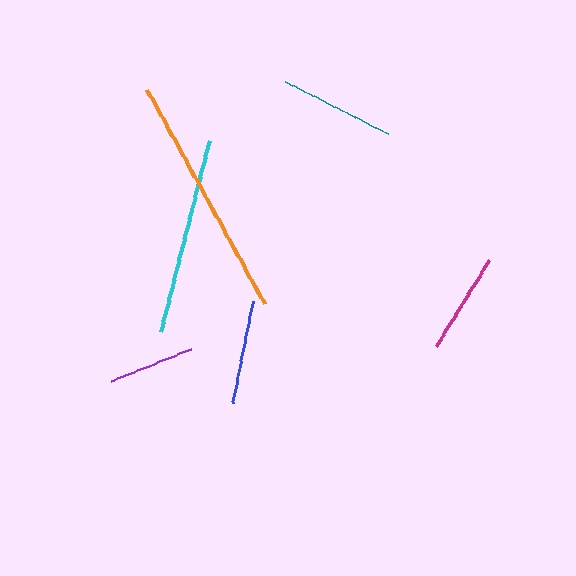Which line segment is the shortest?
The purple line is the shortest at approximately 86 pixels.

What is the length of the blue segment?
The blue segment is approximately 103 pixels long.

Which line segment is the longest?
The orange line is the longest at approximately 244 pixels.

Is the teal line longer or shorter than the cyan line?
The cyan line is longer than the teal line.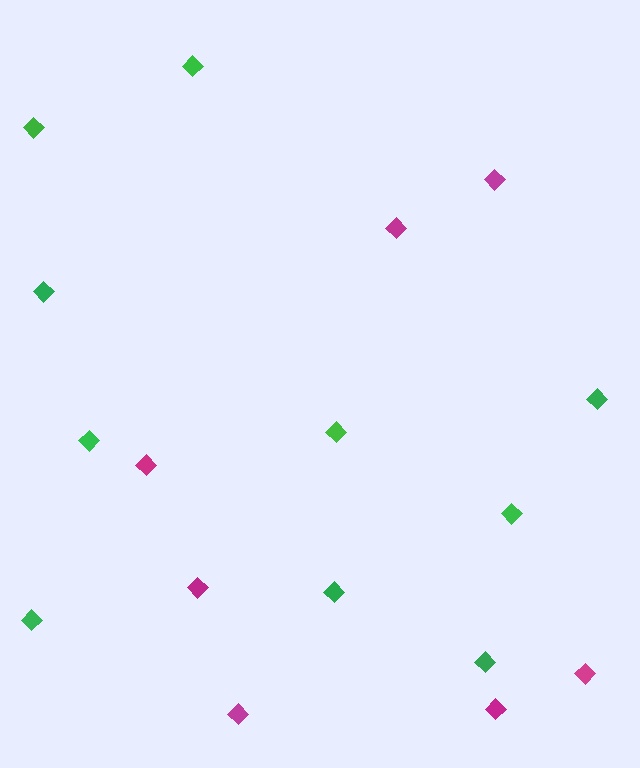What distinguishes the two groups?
There are 2 groups: one group of magenta diamonds (7) and one group of green diamonds (10).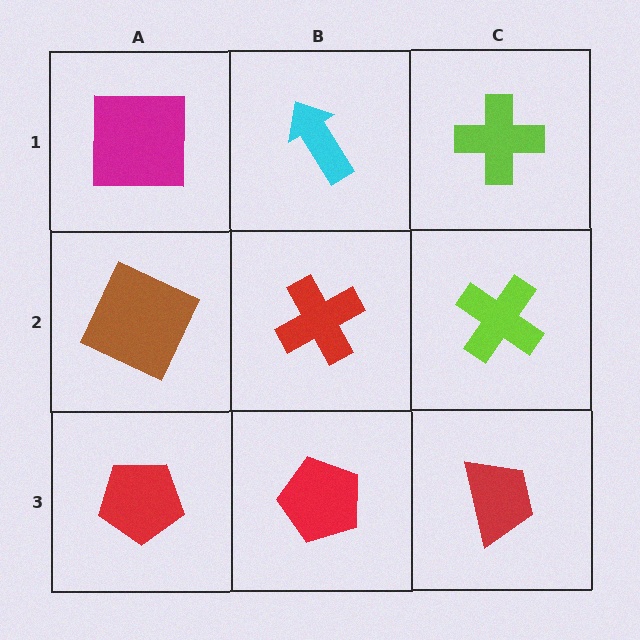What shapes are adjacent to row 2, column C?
A lime cross (row 1, column C), a red trapezoid (row 3, column C), a red cross (row 2, column B).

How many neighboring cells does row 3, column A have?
2.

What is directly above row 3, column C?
A lime cross.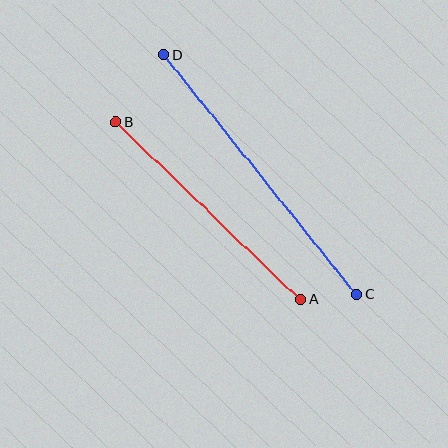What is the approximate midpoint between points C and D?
The midpoint is at approximately (260, 175) pixels.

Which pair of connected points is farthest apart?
Points C and D are farthest apart.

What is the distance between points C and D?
The distance is approximately 307 pixels.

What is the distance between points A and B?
The distance is approximately 256 pixels.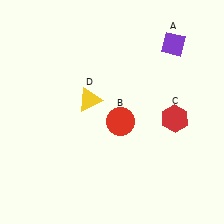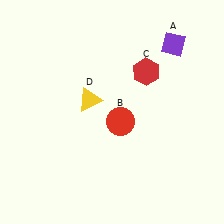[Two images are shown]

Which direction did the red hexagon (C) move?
The red hexagon (C) moved up.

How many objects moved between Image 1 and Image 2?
1 object moved between the two images.